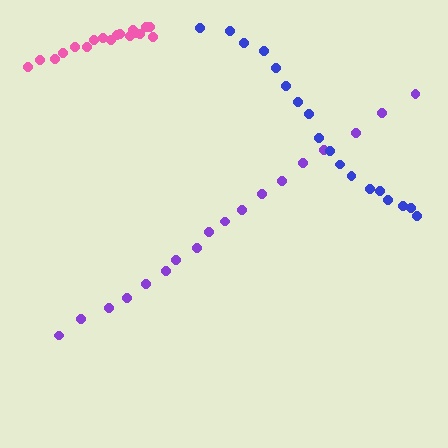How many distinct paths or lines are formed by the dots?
There are 3 distinct paths.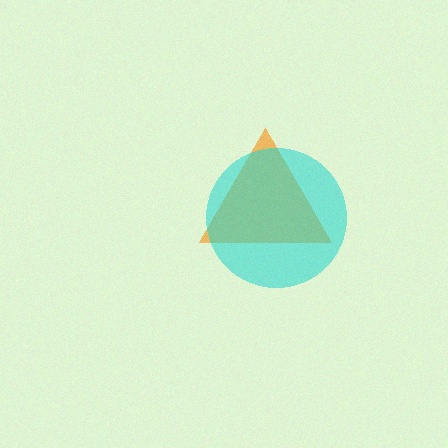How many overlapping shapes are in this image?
There are 2 overlapping shapes in the image.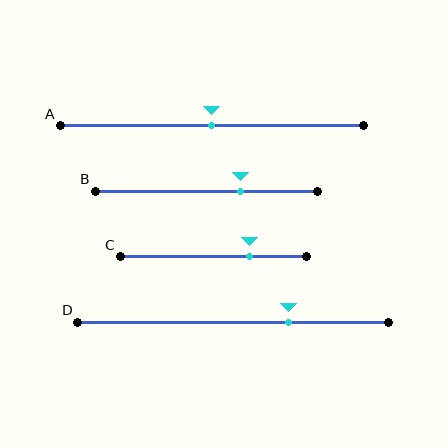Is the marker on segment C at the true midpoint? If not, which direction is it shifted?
No, the marker on segment C is shifted to the right by about 19% of the segment length.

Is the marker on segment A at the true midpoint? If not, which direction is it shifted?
Yes, the marker on segment A is at the true midpoint.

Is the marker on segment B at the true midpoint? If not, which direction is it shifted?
No, the marker on segment B is shifted to the right by about 16% of the segment length.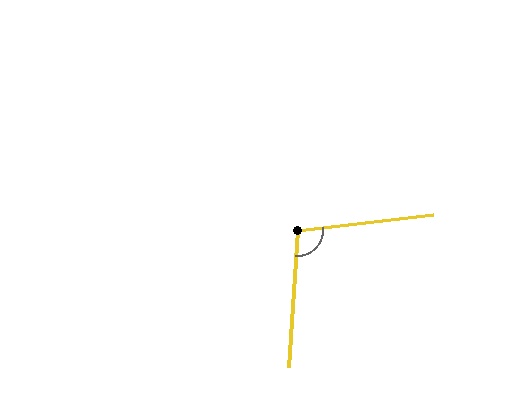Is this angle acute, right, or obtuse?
It is obtuse.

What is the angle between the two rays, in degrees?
Approximately 101 degrees.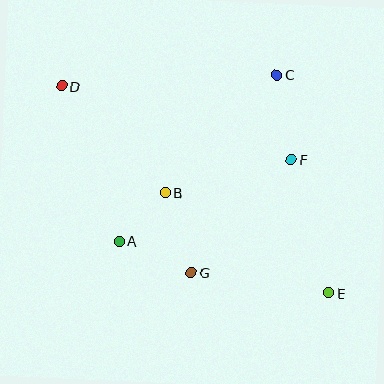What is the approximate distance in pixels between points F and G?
The distance between F and G is approximately 151 pixels.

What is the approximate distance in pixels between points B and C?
The distance between B and C is approximately 162 pixels.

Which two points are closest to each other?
Points A and B are closest to each other.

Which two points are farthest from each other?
Points D and E are farthest from each other.